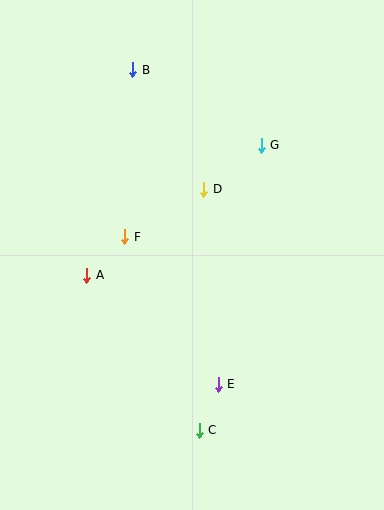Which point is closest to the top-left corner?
Point B is closest to the top-left corner.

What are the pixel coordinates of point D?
Point D is at (204, 189).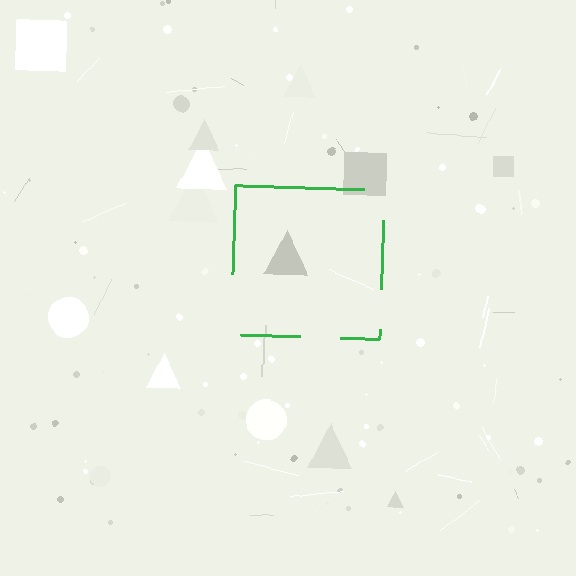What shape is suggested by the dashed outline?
The dashed outline suggests a square.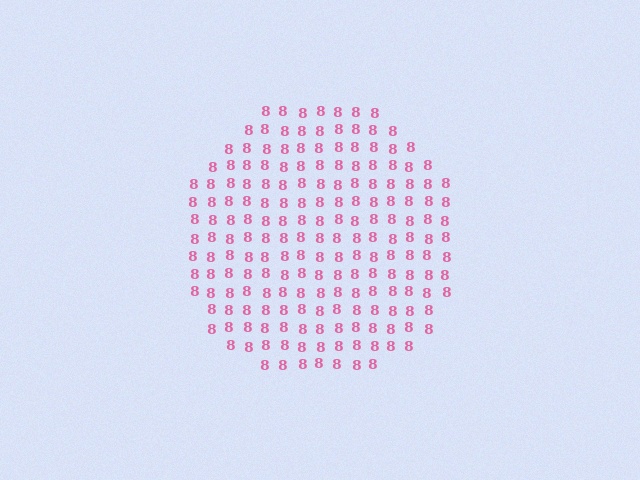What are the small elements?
The small elements are digit 8's.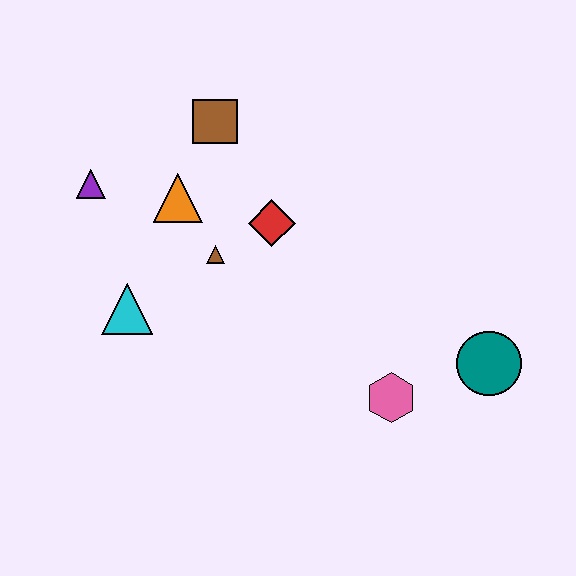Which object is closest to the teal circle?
The pink hexagon is closest to the teal circle.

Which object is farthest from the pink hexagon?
The purple triangle is farthest from the pink hexagon.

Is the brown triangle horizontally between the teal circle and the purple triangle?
Yes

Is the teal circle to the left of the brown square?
No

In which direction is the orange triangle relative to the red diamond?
The orange triangle is to the left of the red diamond.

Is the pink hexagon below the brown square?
Yes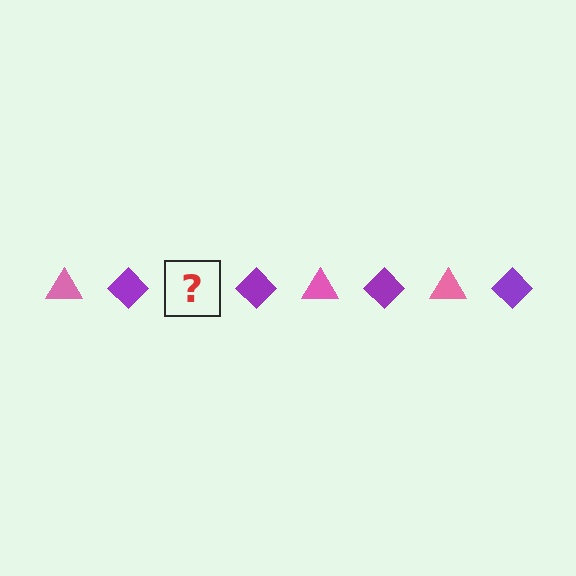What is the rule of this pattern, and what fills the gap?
The rule is that the pattern alternates between pink triangle and purple diamond. The gap should be filled with a pink triangle.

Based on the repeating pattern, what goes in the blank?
The blank should be a pink triangle.